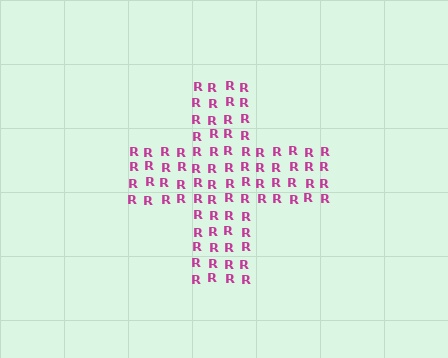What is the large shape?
The large shape is a cross.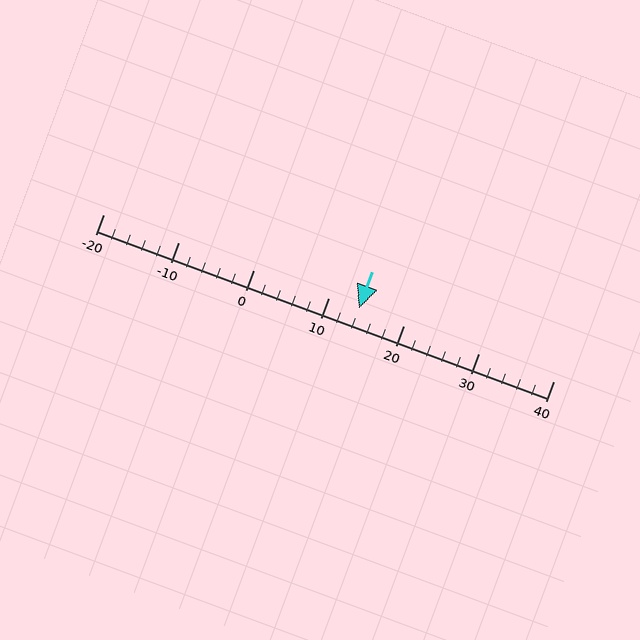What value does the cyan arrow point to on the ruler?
The cyan arrow points to approximately 14.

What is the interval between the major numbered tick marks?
The major tick marks are spaced 10 units apart.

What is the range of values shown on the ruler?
The ruler shows values from -20 to 40.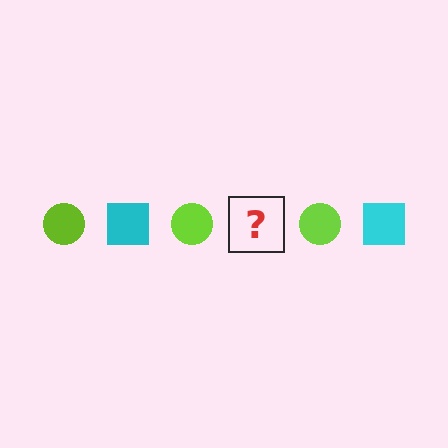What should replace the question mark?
The question mark should be replaced with a cyan square.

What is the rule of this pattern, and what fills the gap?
The rule is that the pattern alternates between lime circle and cyan square. The gap should be filled with a cyan square.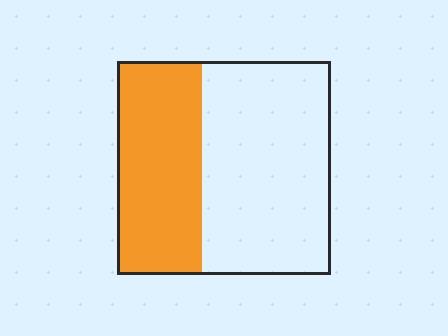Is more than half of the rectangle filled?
No.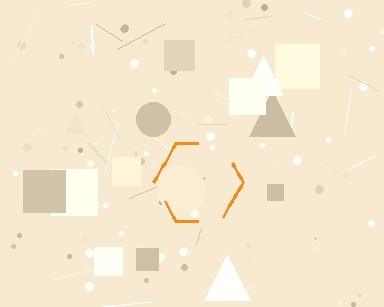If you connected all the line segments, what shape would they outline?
They would outline a hexagon.